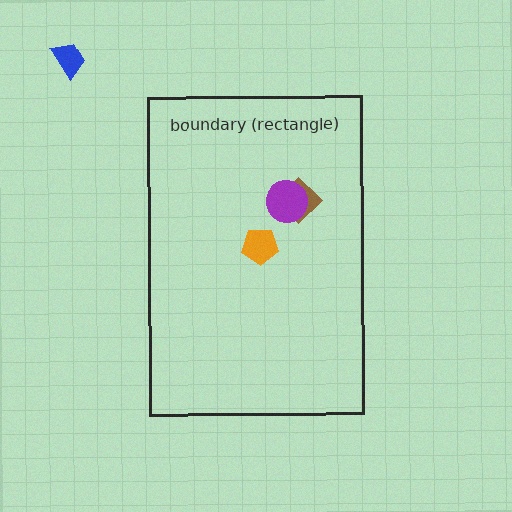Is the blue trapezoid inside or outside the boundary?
Outside.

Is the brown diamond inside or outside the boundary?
Inside.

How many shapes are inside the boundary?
3 inside, 1 outside.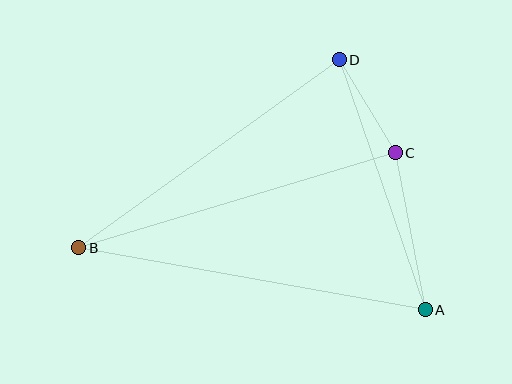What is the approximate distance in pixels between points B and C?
The distance between B and C is approximately 330 pixels.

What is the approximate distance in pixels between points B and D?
The distance between B and D is approximately 321 pixels.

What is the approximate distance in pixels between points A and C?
The distance between A and C is approximately 160 pixels.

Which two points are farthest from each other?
Points A and B are farthest from each other.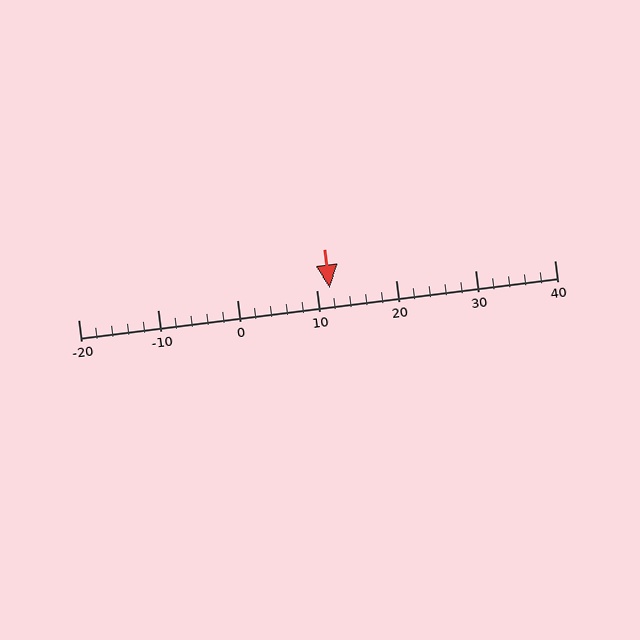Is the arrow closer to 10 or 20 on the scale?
The arrow is closer to 10.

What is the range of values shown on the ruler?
The ruler shows values from -20 to 40.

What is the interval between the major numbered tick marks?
The major tick marks are spaced 10 units apart.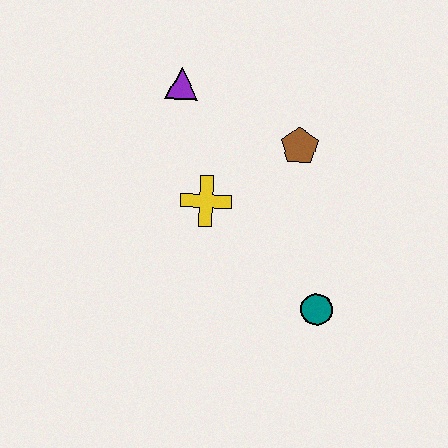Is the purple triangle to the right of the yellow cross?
No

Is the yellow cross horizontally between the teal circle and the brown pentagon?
No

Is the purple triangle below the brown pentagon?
No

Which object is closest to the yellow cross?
The brown pentagon is closest to the yellow cross.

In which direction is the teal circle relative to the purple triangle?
The teal circle is below the purple triangle.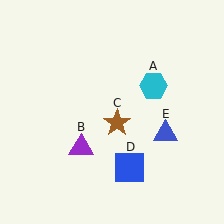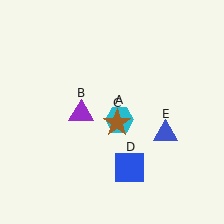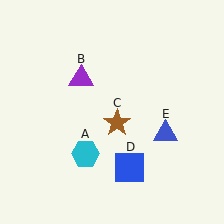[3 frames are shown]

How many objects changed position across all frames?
2 objects changed position: cyan hexagon (object A), purple triangle (object B).